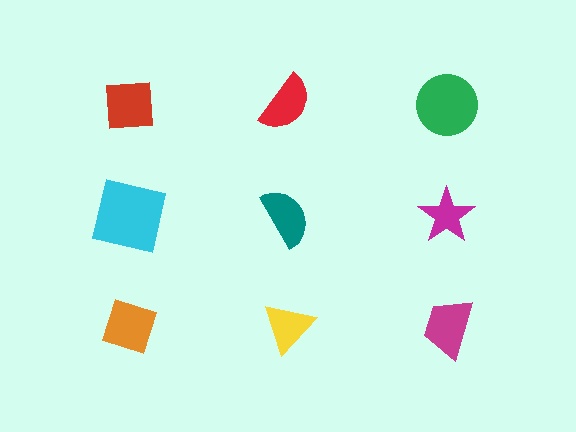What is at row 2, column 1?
A cyan square.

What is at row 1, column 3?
A green circle.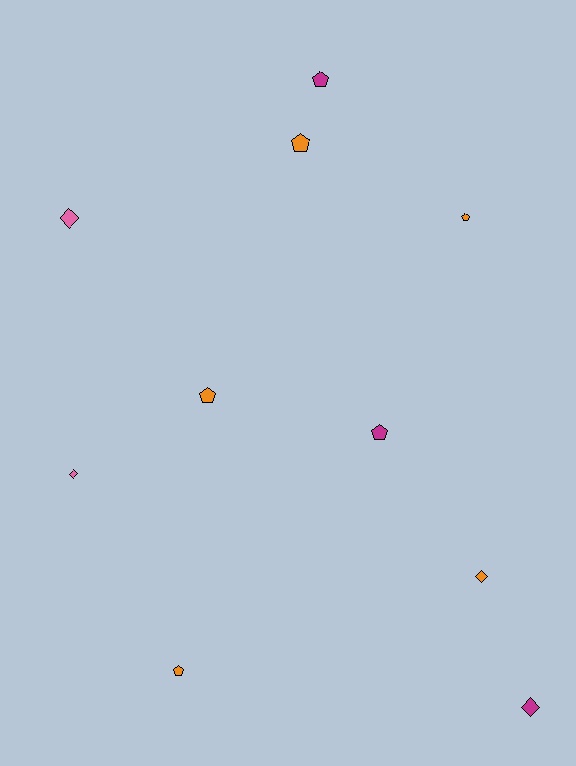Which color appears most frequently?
Orange, with 5 objects.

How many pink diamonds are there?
There are 2 pink diamonds.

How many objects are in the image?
There are 10 objects.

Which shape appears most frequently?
Pentagon, with 6 objects.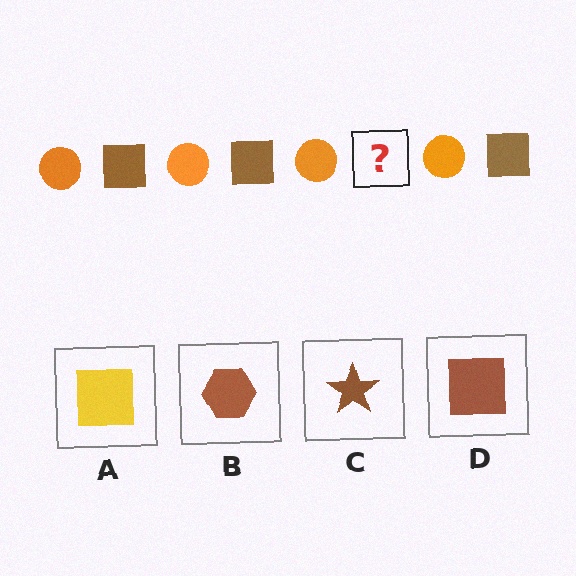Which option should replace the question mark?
Option D.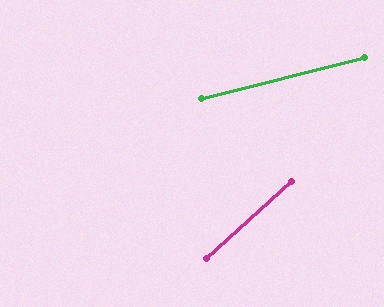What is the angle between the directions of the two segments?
Approximately 28 degrees.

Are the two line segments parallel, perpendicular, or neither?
Neither parallel nor perpendicular — they differ by about 28°.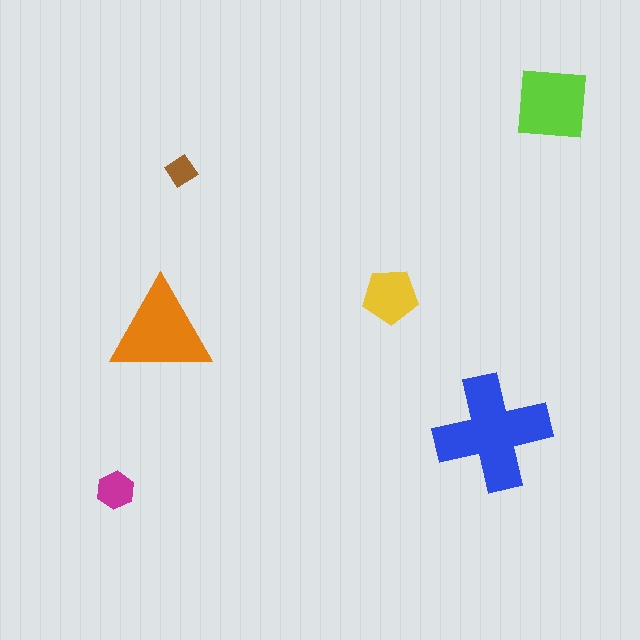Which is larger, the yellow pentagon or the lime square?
The lime square.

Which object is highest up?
The lime square is topmost.